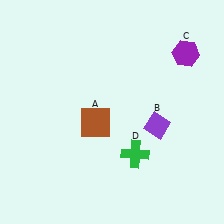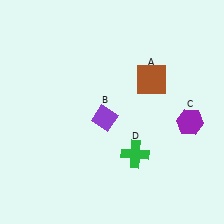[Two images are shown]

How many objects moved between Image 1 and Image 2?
3 objects moved between the two images.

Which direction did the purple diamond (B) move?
The purple diamond (B) moved left.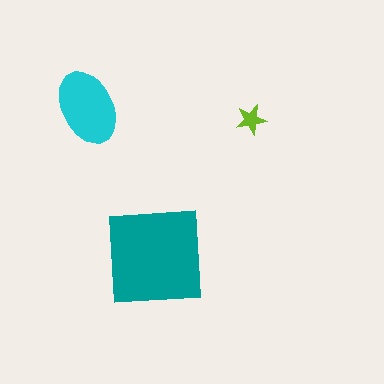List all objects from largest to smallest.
The teal square, the cyan ellipse, the lime star.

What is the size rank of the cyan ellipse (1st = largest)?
2nd.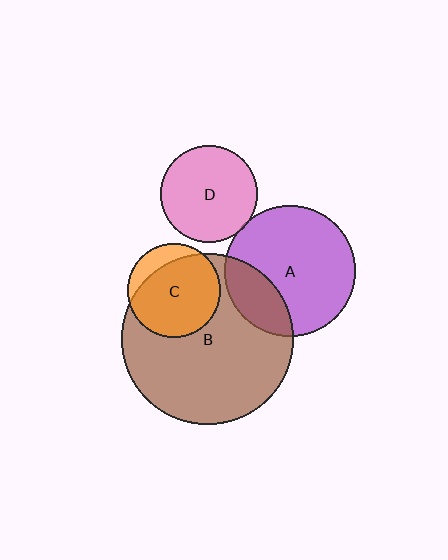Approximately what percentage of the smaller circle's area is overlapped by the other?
Approximately 25%.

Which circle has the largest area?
Circle B (brown).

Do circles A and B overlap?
Yes.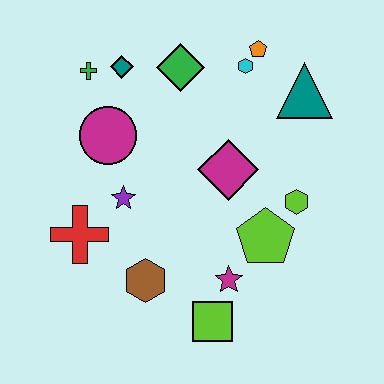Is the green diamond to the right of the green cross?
Yes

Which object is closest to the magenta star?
The lime square is closest to the magenta star.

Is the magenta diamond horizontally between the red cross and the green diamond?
No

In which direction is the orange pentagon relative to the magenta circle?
The orange pentagon is to the right of the magenta circle.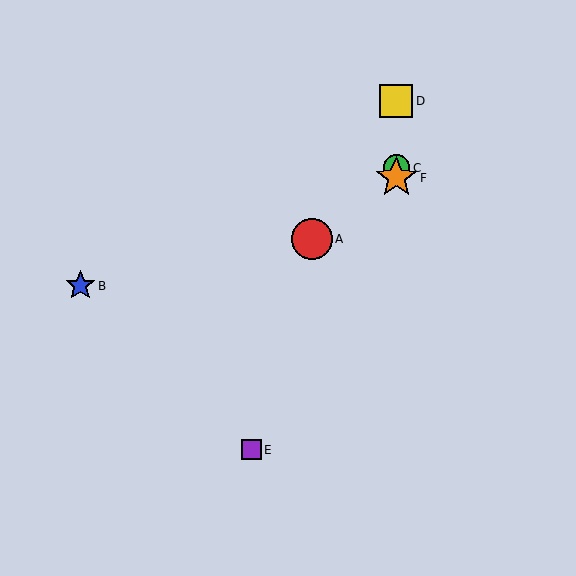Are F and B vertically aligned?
No, F is at x≈396 and B is at x≈80.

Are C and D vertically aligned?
Yes, both are at x≈396.